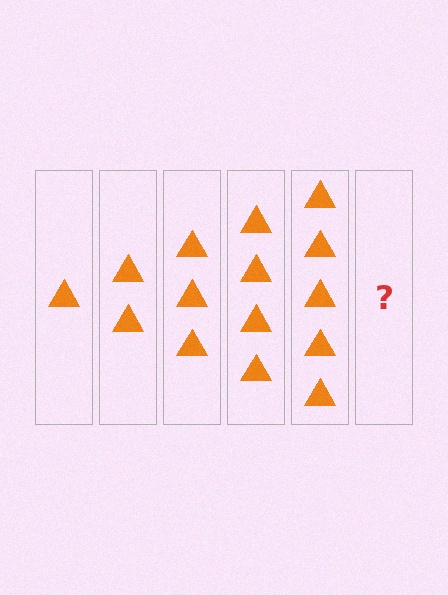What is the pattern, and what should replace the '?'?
The pattern is that each step adds one more triangle. The '?' should be 6 triangles.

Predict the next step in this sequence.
The next step is 6 triangles.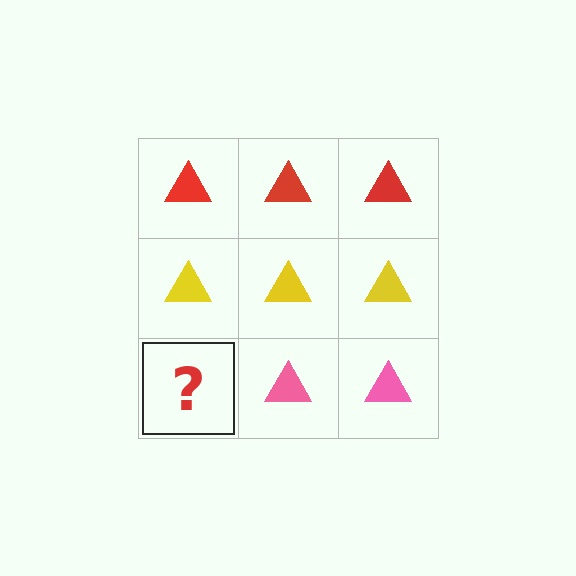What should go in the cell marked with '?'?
The missing cell should contain a pink triangle.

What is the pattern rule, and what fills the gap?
The rule is that each row has a consistent color. The gap should be filled with a pink triangle.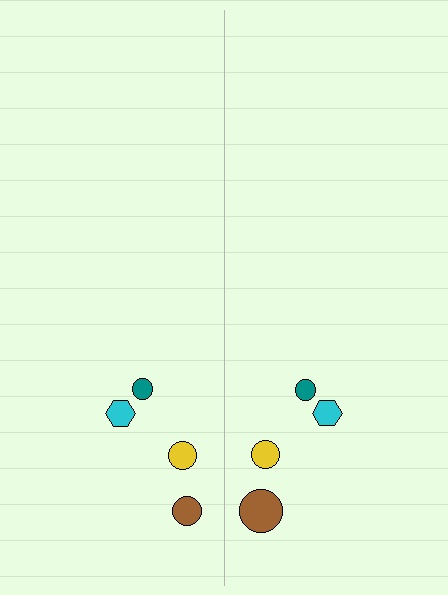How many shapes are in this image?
There are 8 shapes in this image.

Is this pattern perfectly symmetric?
No, the pattern is not perfectly symmetric. The brown circle on the right side has a different size than its mirror counterpart.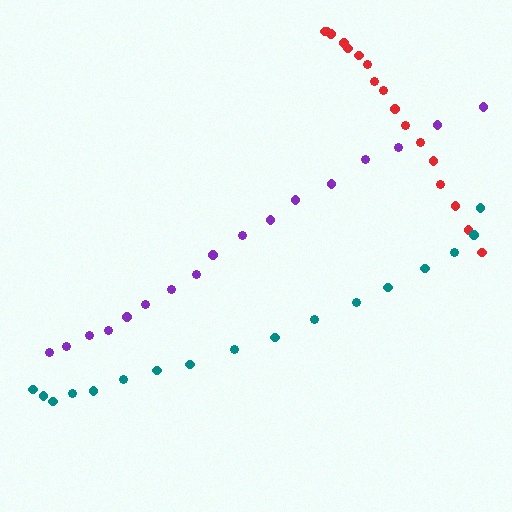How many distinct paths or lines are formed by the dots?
There are 3 distinct paths.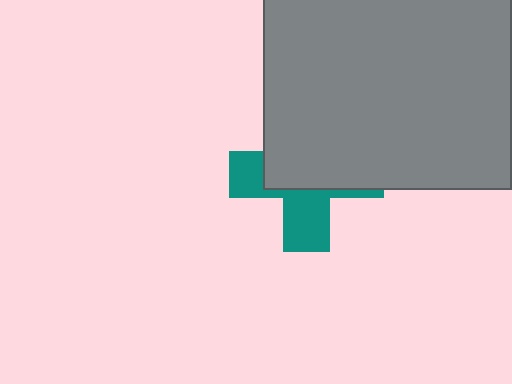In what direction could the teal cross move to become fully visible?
The teal cross could move down. That would shift it out from behind the gray square entirely.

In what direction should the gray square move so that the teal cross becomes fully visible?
The gray square should move up. That is the shortest direction to clear the overlap and leave the teal cross fully visible.